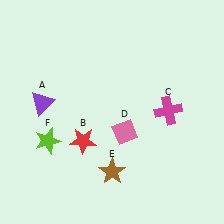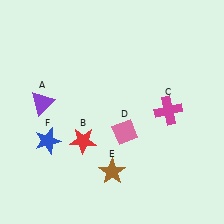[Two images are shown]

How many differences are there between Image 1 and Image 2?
There is 1 difference between the two images.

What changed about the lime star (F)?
In Image 1, F is lime. In Image 2, it changed to blue.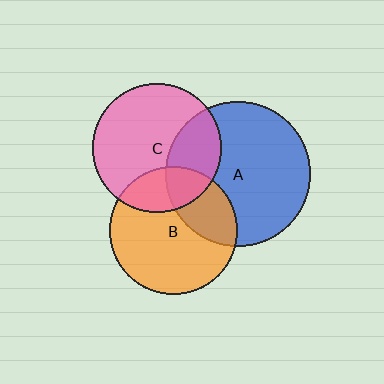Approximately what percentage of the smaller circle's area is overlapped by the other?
Approximately 25%.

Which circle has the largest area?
Circle A (blue).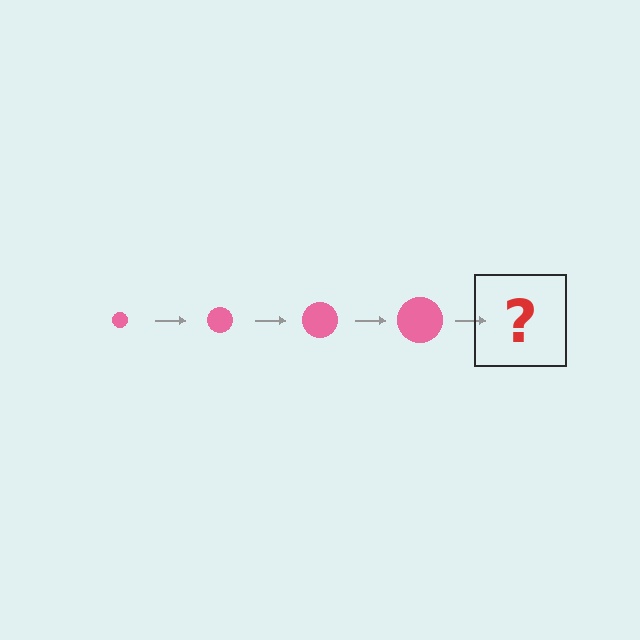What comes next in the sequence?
The next element should be a pink circle, larger than the previous one.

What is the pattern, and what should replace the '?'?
The pattern is that the circle gets progressively larger each step. The '?' should be a pink circle, larger than the previous one.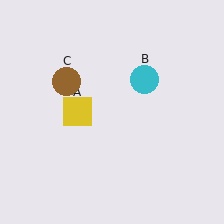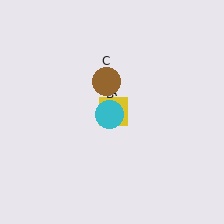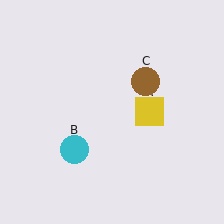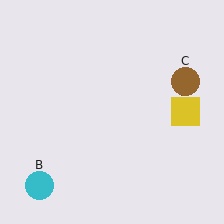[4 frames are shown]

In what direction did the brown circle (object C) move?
The brown circle (object C) moved right.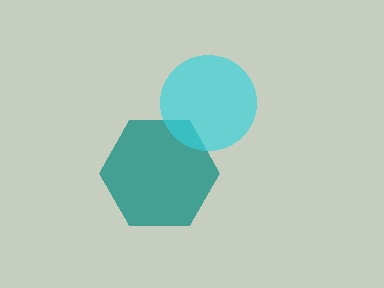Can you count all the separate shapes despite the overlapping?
Yes, there are 2 separate shapes.